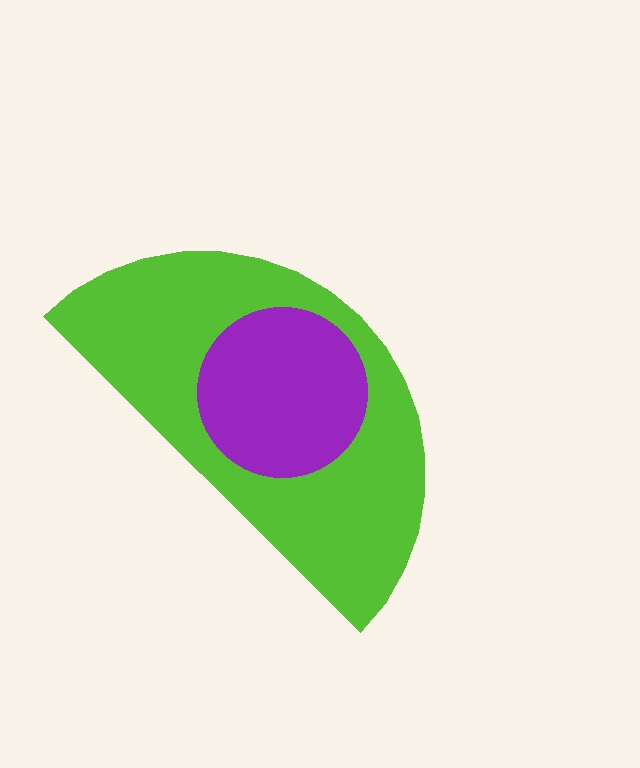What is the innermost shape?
The purple circle.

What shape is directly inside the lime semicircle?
The purple circle.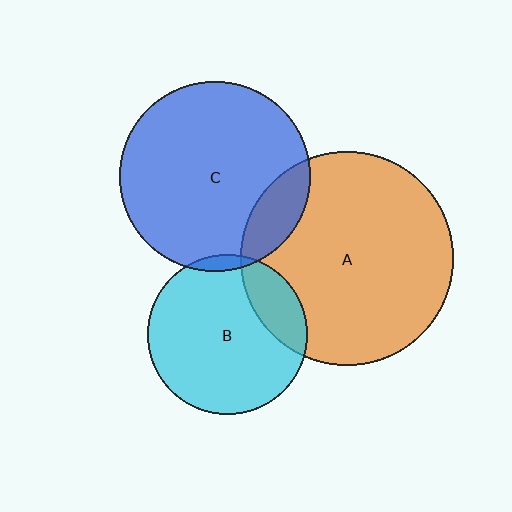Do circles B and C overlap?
Yes.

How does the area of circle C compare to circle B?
Approximately 1.4 times.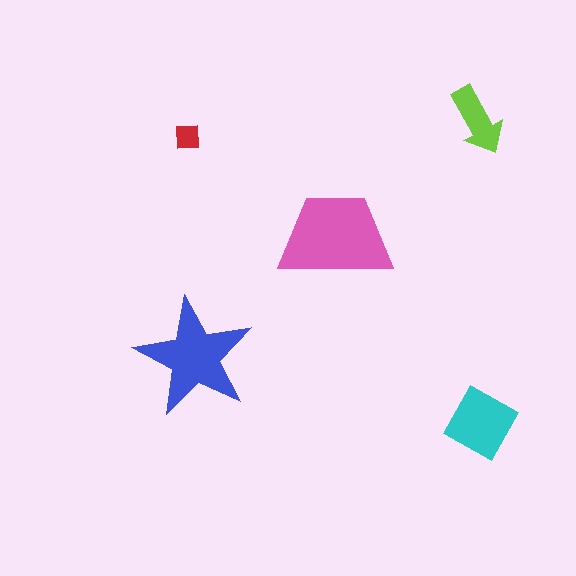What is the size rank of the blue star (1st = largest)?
2nd.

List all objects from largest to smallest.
The pink trapezoid, the blue star, the cyan square, the lime arrow, the red square.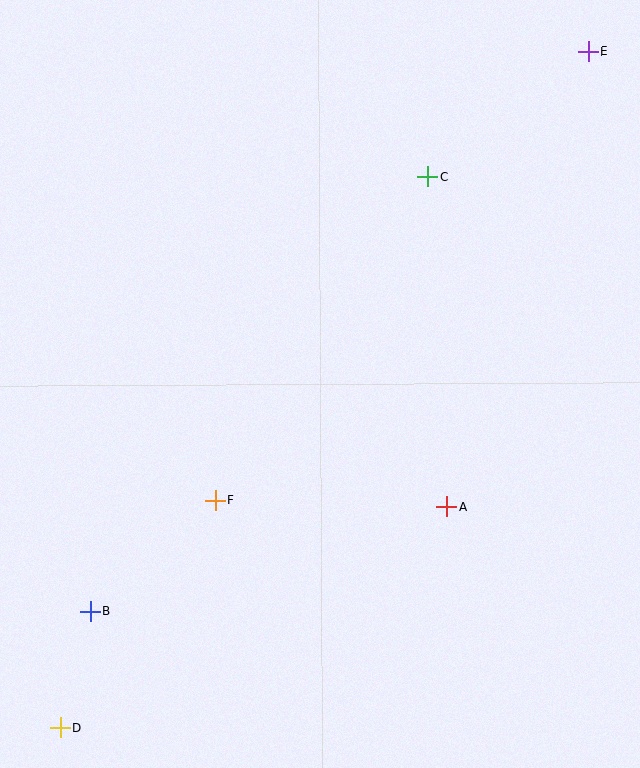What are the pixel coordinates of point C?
Point C is at (428, 177).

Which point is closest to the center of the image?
Point F at (215, 501) is closest to the center.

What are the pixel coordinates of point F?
Point F is at (215, 501).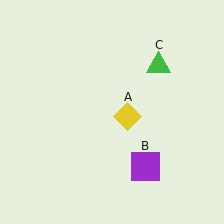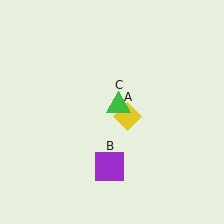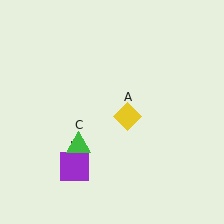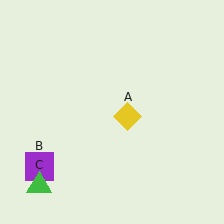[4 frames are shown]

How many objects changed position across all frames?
2 objects changed position: purple square (object B), green triangle (object C).